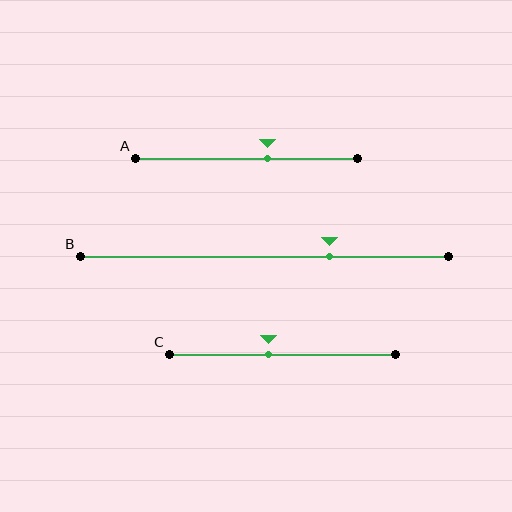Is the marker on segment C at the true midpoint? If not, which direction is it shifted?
No, the marker on segment C is shifted to the left by about 6% of the segment length.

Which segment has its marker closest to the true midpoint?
Segment C has its marker closest to the true midpoint.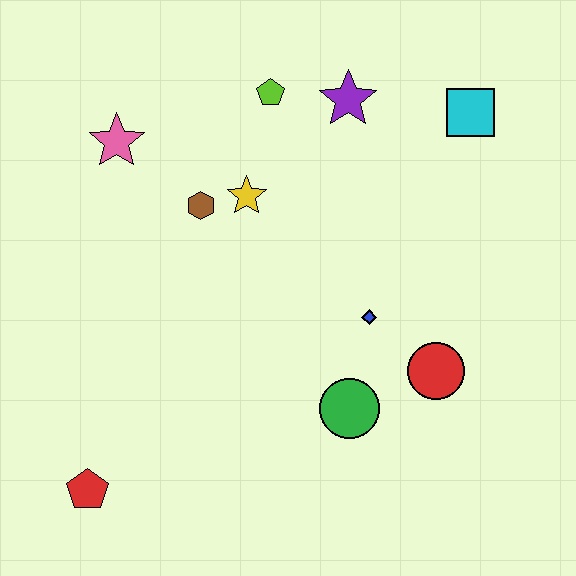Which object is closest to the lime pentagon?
The purple star is closest to the lime pentagon.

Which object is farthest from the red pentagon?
The cyan square is farthest from the red pentagon.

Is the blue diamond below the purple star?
Yes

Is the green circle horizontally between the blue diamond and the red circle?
No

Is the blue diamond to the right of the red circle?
No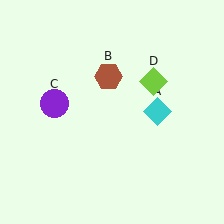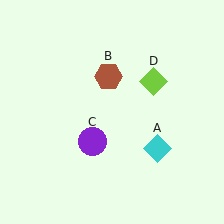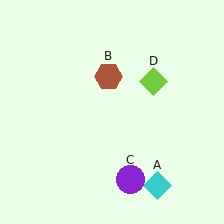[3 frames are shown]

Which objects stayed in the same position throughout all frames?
Brown hexagon (object B) and lime diamond (object D) remained stationary.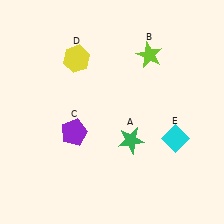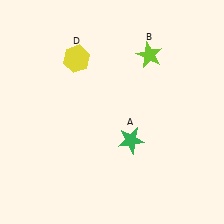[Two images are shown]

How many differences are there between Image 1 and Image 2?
There are 2 differences between the two images.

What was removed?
The cyan diamond (E), the purple pentagon (C) were removed in Image 2.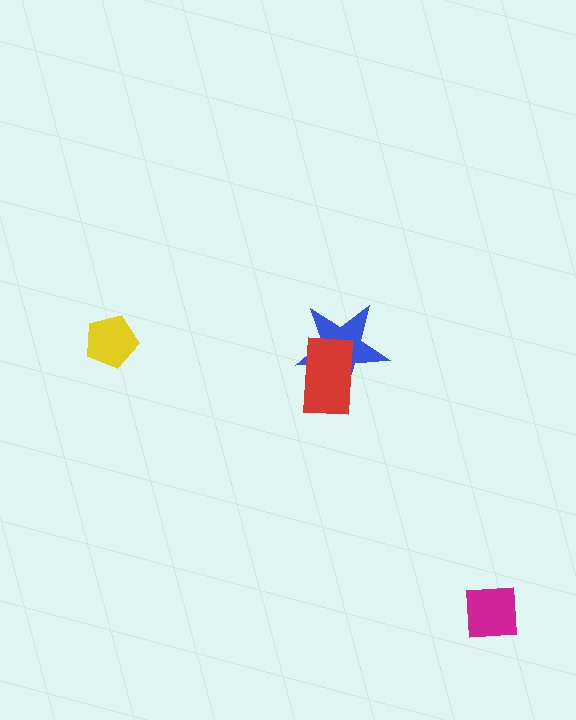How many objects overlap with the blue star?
1 object overlaps with the blue star.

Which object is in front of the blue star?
The red rectangle is in front of the blue star.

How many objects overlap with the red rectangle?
1 object overlaps with the red rectangle.